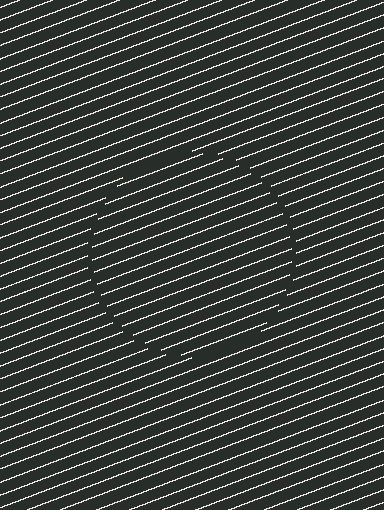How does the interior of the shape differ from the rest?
The interior of the shape contains the same grating, shifted by half a period — the contour is defined by the phase discontinuity where line-ends from the inner and outer gratings abut.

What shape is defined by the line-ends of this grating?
An illusory circle. The interior of the shape contains the same grating, shifted by half a period — the contour is defined by the phase discontinuity where line-ends from the inner and outer gratings abut.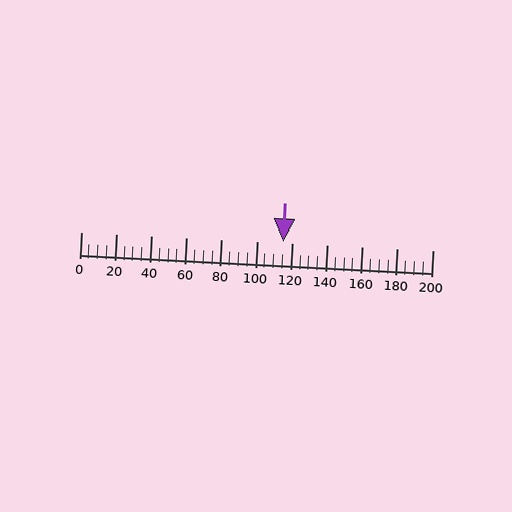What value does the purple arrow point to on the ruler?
The purple arrow points to approximately 115.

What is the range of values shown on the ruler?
The ruler shows values from 0 to 200.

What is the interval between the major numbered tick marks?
The major tick marks are spaced 20 units apart.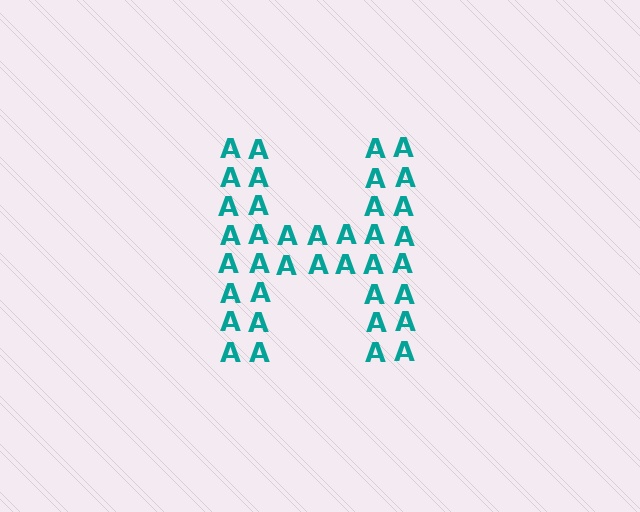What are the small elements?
The small elements are letter A's.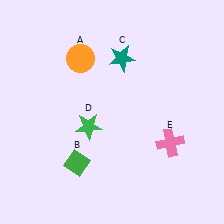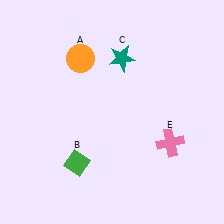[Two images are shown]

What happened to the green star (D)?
The green star (D) was removed in Image 2. It was in the bottom-left area of Image 1.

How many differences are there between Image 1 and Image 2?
There is 1 difference between the two images.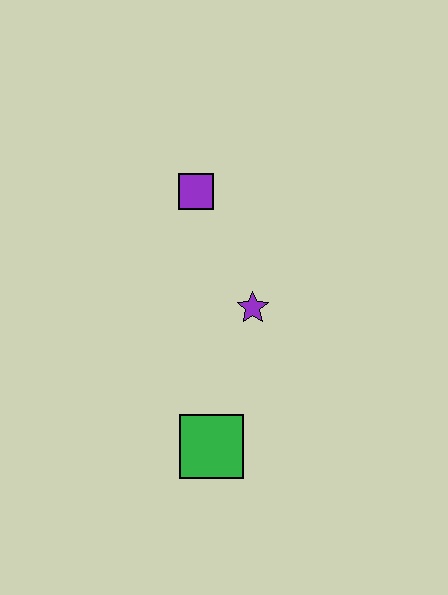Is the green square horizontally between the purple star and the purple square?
Yes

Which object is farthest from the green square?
The purple square is farthest from the green square.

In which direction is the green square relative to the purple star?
The green square is below the purple star.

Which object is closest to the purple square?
The purple star is closest to the purple square.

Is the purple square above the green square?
Yes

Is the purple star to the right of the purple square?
Yes